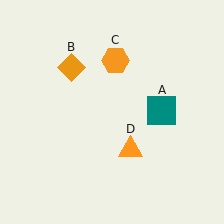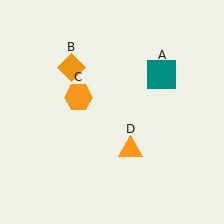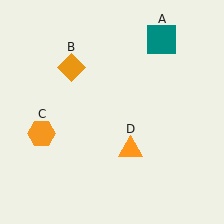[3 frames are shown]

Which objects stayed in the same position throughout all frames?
Orange diamond (object B) and orange triangle (object D) remained stationary.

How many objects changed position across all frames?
2 objects changed position: teal square (object A), orange hexagon (object C).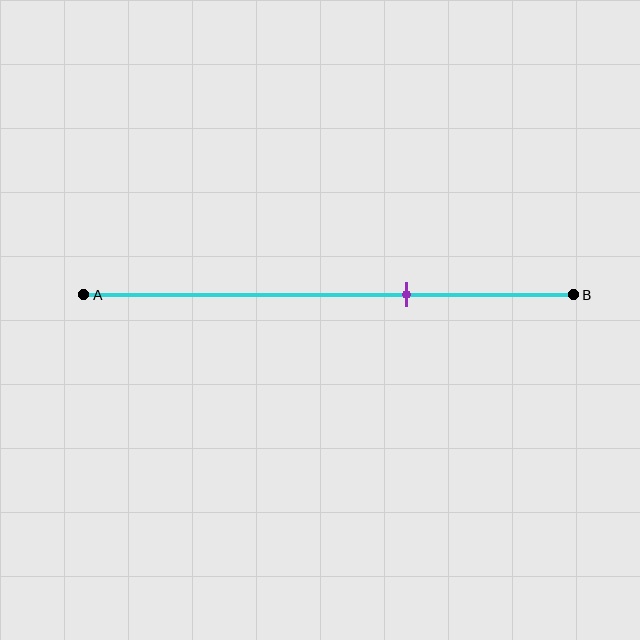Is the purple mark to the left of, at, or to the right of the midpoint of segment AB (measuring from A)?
The purple mark is to the right of the midpoint of segment AB.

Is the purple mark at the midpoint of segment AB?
No, the mark is at about 65% from A, not at the 50% midpoint.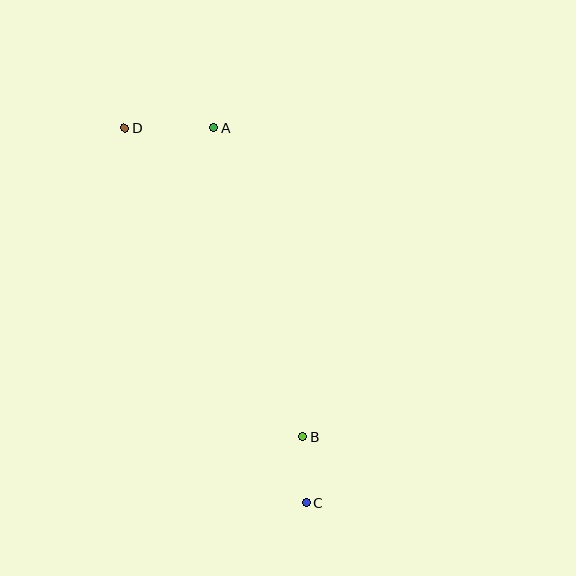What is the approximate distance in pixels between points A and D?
The distance between A and D is approximately 89 pixels.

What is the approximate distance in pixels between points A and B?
The distance between A and B is approximately 321 pixels.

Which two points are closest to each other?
Points B and C are closest to each other.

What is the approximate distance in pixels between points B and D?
The distance between B and D is approximately 356 pixels.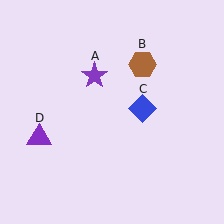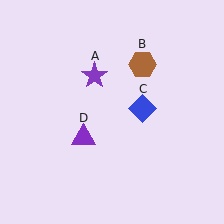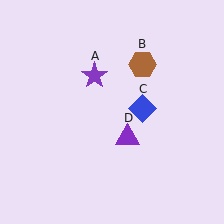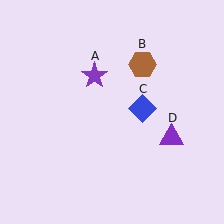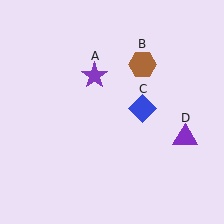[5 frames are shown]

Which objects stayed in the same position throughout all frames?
Purple star (object A) and brown hexagon (object B) and blue diamond (object C) remained stationary.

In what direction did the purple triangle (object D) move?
The purple triangle (object D) moved right.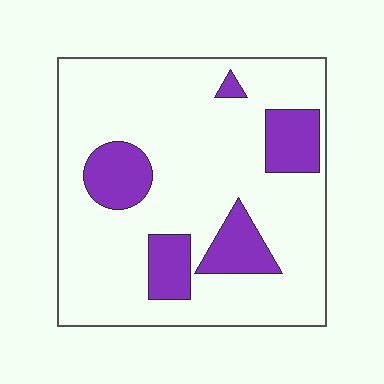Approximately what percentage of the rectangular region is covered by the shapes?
Approximately 20%.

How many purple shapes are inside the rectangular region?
5.